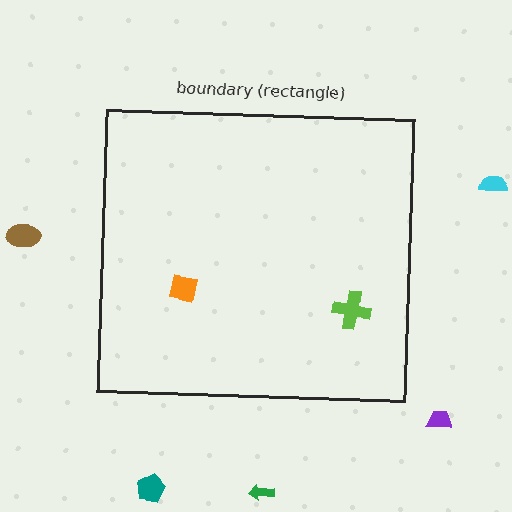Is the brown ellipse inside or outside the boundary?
Outside.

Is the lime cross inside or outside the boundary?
Inside.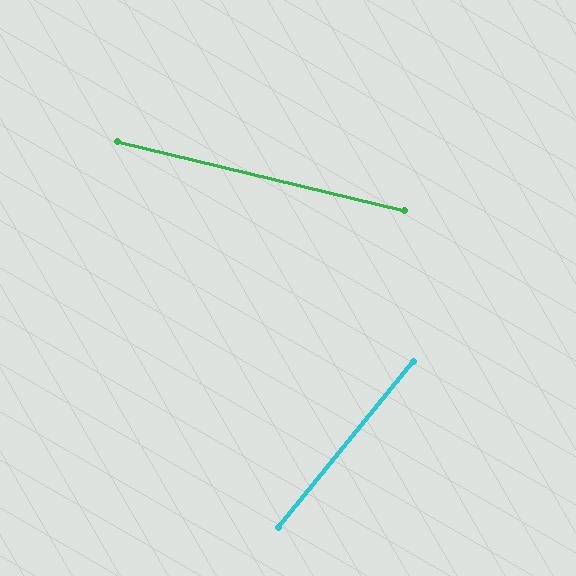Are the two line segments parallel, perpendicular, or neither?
Neither parallel nor perpendicular — they differ by about 64°.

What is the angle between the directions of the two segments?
Approximately 64 degrees.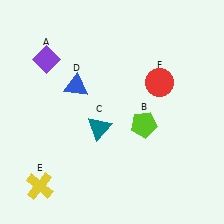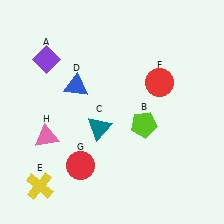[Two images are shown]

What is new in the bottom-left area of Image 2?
A pink triangle (H) was added in the bottom-left area of Image 2.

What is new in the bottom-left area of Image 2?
A red circle (G) was added in the bottom-left area of Image 2.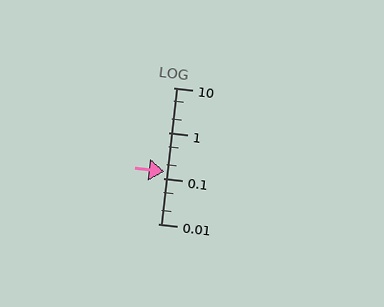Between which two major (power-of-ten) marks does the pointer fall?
The pointer is between 0.1 and 1.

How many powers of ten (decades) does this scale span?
The scale spans 3 decades, from 0.01 to 10.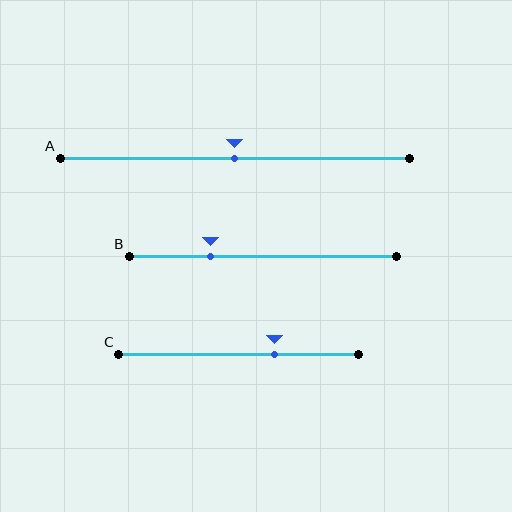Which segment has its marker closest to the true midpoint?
Segment A has its marker closest to the true midpoint.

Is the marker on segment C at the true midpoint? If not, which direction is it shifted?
No, the marker on segment C is shifted to the right by about 15% of the segment length.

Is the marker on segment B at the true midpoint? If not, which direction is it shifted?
No, the marker on segment B is shifted to the left by about 19% of the segment length.